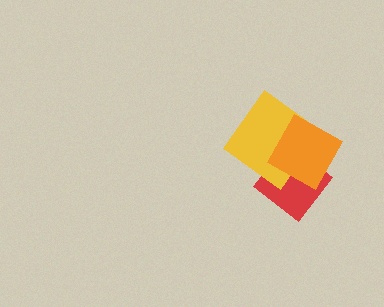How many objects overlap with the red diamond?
2 objects overlap with the red diamond.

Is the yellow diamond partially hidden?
Yes, it is partially covered by another shape.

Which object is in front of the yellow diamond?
The orange diamond is in front of the yellow diamond.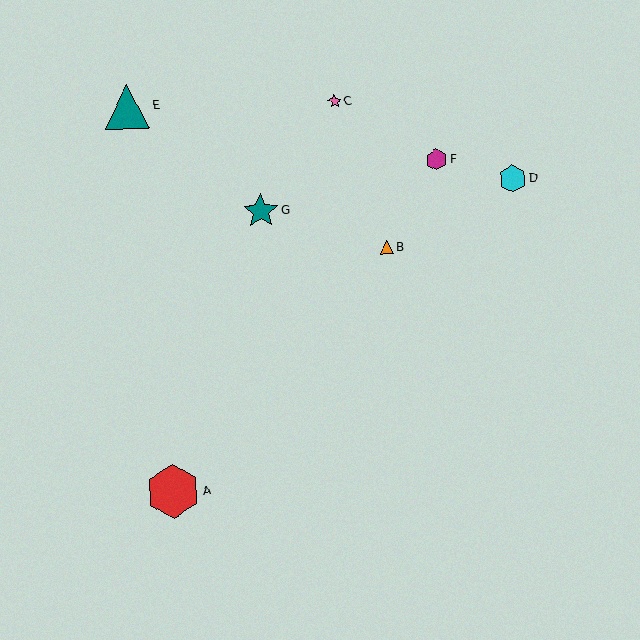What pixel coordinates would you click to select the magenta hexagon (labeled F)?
Click at (436, 160) to select the magenta hexagon F.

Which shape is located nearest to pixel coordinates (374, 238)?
The orange triangle (labeled B) at (387, 248) is nearest to that location.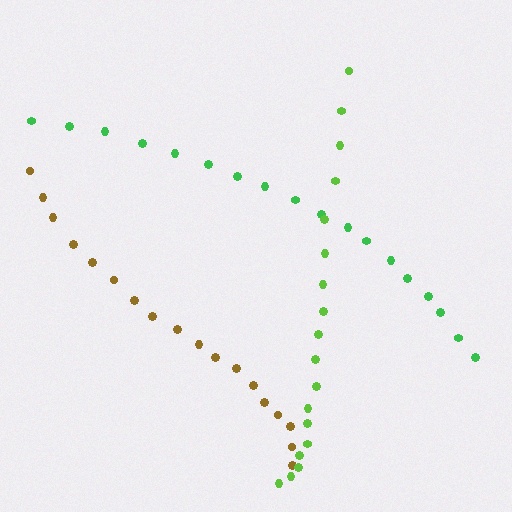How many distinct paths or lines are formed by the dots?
There are 3 distinct paths.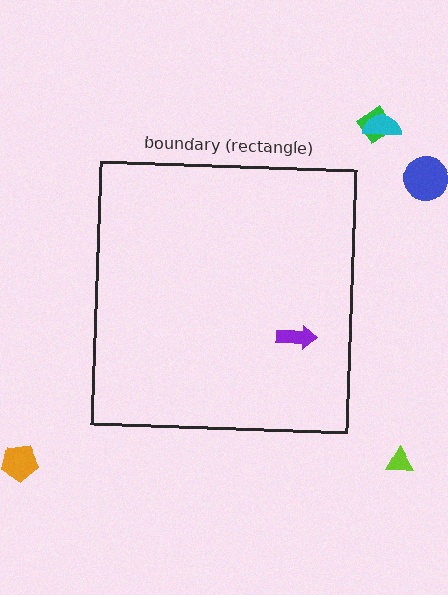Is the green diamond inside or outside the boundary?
Outside.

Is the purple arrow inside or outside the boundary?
Inside.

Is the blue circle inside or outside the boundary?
Outside.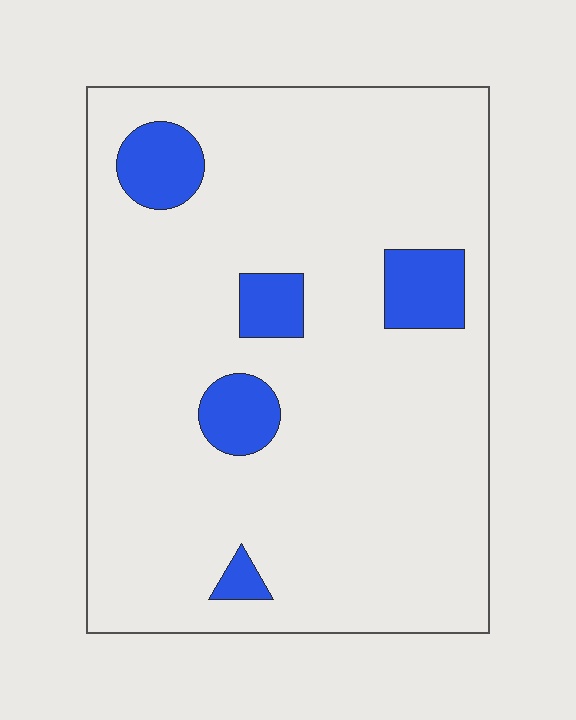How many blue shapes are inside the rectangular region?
5.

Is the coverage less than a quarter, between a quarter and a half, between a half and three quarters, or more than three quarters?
Less than a quarter.